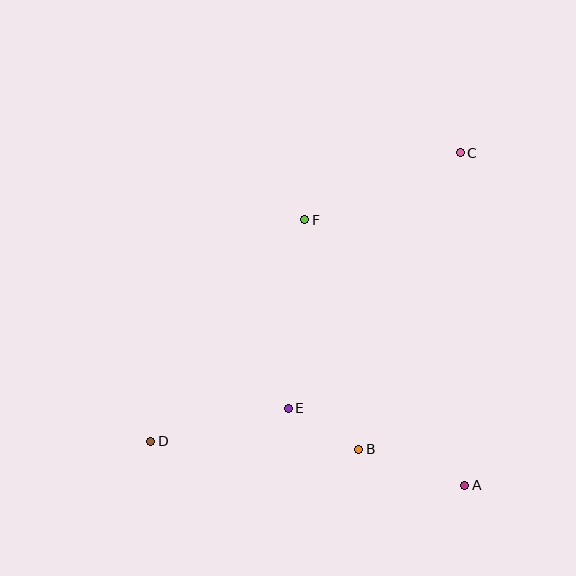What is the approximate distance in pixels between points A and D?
The distance between A and D is approximately 317 pixels.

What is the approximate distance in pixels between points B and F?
The distance between B and F is approximately 236 pixels.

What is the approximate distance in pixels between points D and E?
The distance between D and E is approximately 142 pixels.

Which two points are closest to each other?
Points B and E are closest to each other.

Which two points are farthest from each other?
Points C and D are farthest from each other.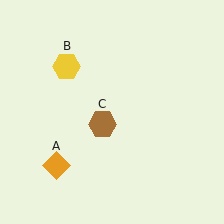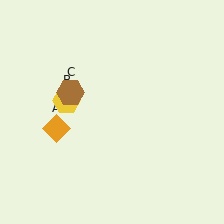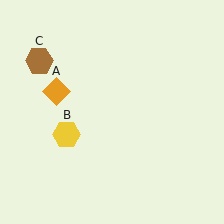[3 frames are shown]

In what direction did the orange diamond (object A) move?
The orange diamond (object A) moved up.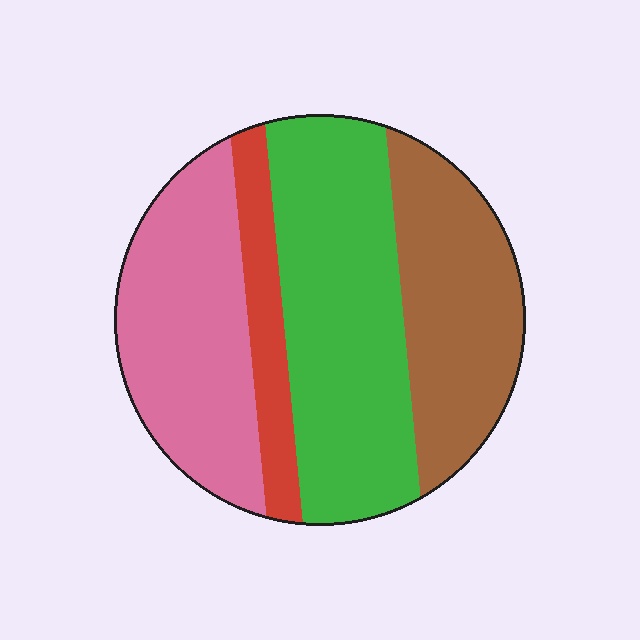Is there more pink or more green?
Green.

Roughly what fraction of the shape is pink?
Pink covers about 30% of the shape.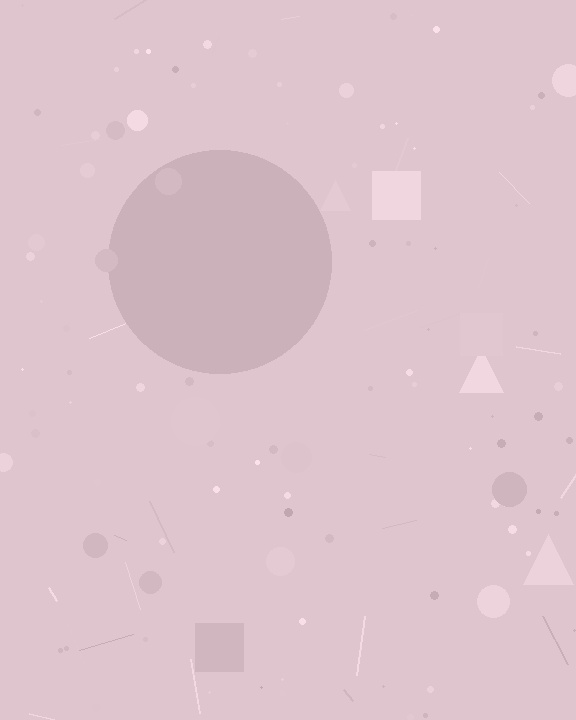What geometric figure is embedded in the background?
A circle is embedded in the background.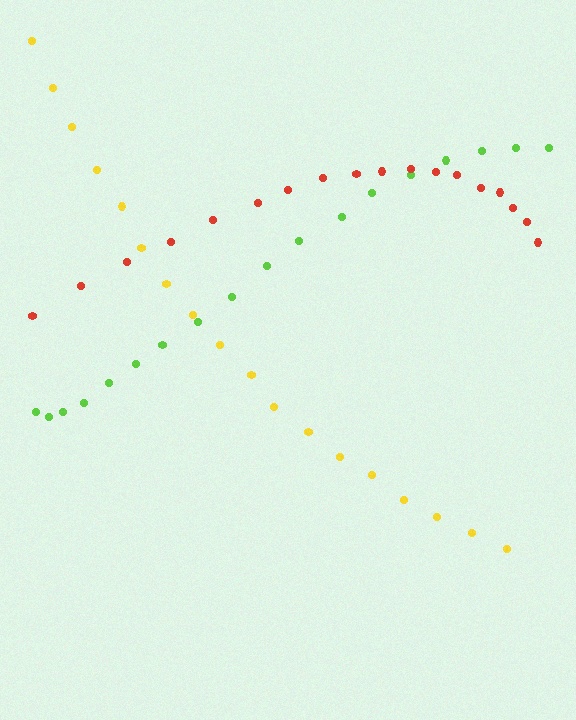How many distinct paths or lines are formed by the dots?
There are 3 distinct paths.